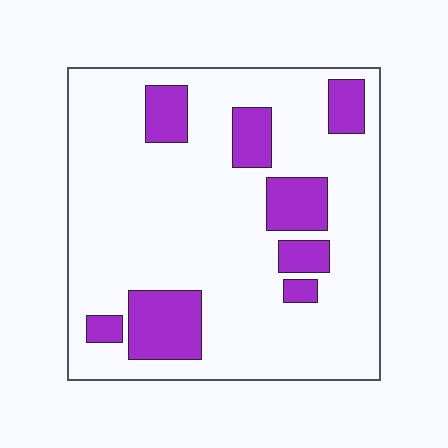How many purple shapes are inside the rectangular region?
8.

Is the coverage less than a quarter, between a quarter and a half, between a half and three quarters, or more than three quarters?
Less than a quarter.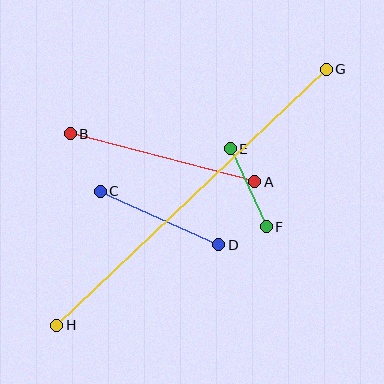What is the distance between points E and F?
The distance is approximately 86 pixels.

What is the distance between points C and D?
The distance is approximately 130 pixels.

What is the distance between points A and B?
The distance is approximately 190 pixels.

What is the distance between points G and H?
The distance is approximately 372 pixels.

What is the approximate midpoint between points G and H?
The midpoint is at approximately (192, 197) pixels.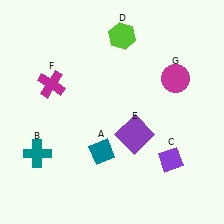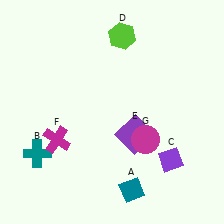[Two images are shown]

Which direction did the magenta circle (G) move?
The magenta circle (G) moved down.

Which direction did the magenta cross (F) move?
The magenta cross (F) moved down.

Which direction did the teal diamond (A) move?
The teal diamond (A) moved down.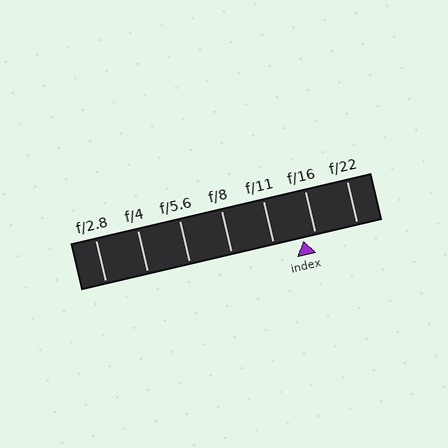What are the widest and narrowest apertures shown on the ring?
The widest aperture shown is f/2.8 and the narrowest is f/22.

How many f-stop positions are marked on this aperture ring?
There are 7 f-stop positions marked.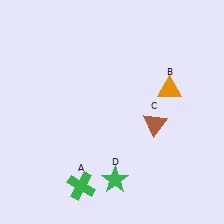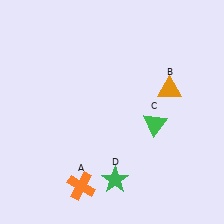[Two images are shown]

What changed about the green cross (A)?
In Image 1, A is green. In Image 2, it changed to orange.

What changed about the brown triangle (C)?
In Image 1, C is brown. In Image 2, it changed to green.